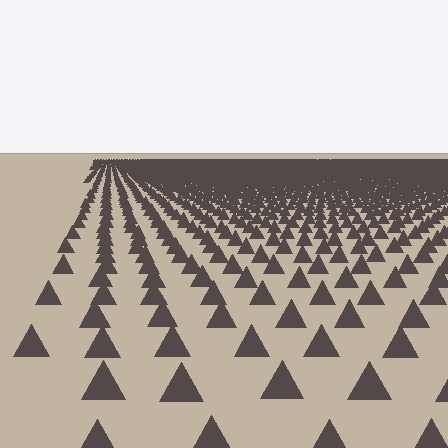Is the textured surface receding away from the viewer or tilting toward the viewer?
The surface is receding away from the viewer. Texture elements get smaller and denser toward the top.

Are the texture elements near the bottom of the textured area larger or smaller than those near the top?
Larger. Near the bottom, elements are closer to the viewer and appear at a bigger on-screen size.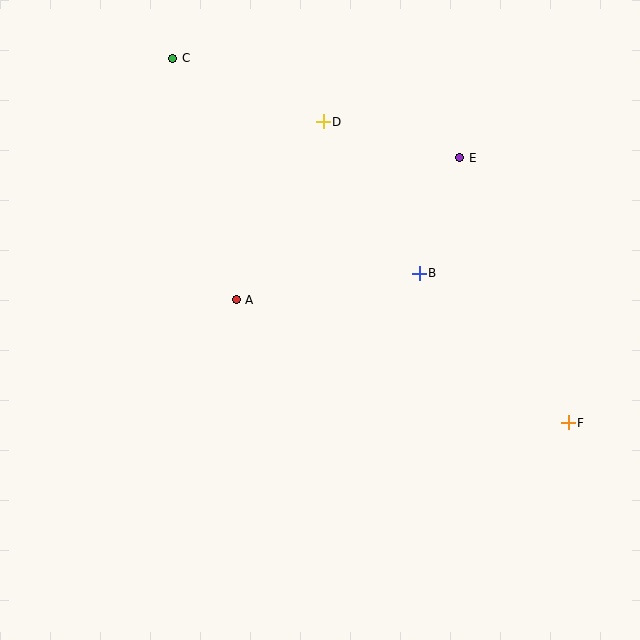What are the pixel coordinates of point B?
Point B is at (419, 273).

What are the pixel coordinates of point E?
Point E is at (460, 158).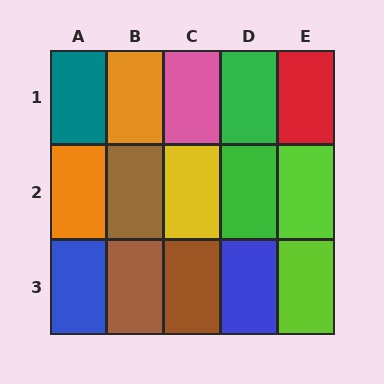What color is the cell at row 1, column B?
Orange.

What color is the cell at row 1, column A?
Teal.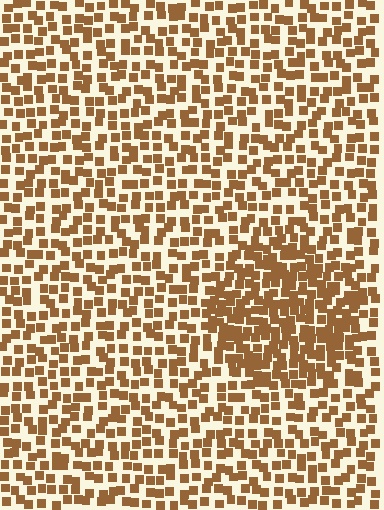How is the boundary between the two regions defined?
The boundary is defined by a change in element density (approximately 1.7x ratio). All elements are the same color, size, and shape.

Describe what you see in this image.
The image contains small brown elements arranged at two different densities. A circle-shaped region is visible where the elements are more densely packed than the surrounding area.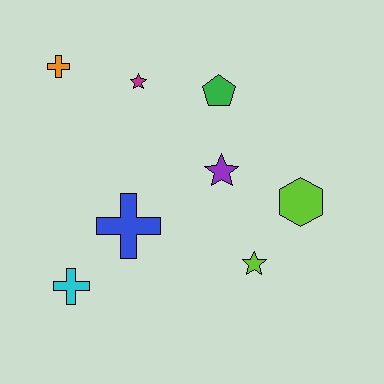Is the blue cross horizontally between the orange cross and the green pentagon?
Yes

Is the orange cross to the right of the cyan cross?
No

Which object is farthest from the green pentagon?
The cyan cross is farthest from the green pentagon.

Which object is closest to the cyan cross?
The blue cross is closest to the cyan cross.